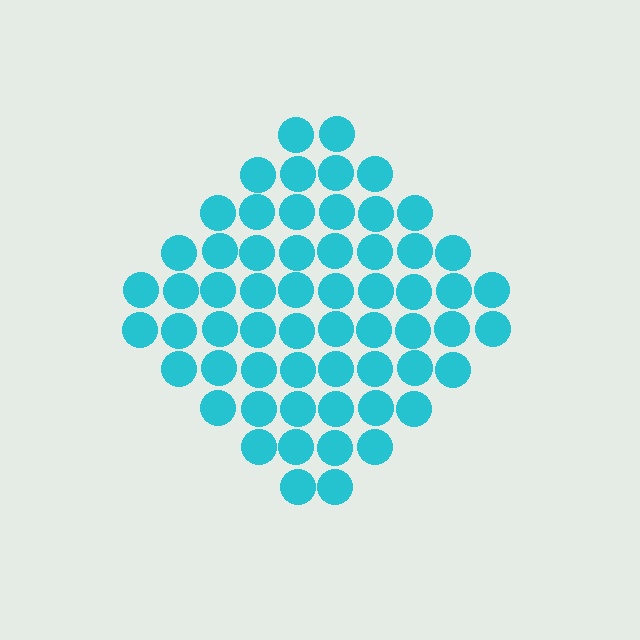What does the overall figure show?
The overall figure shows a diamond.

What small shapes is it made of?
It is made of small circles.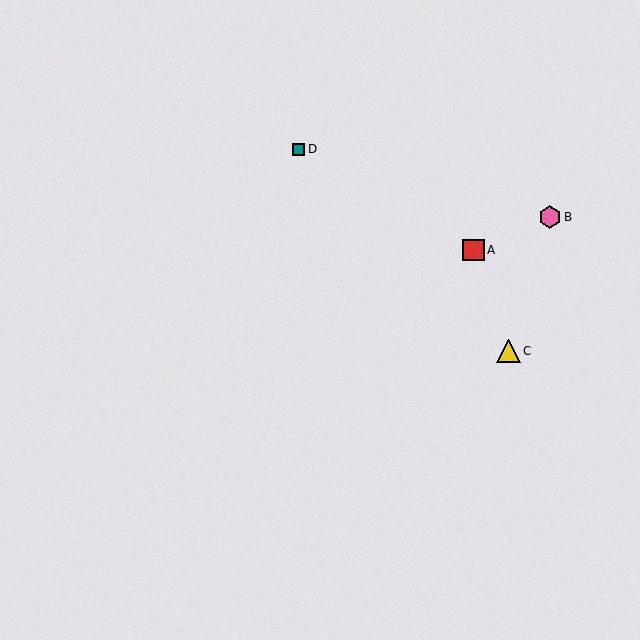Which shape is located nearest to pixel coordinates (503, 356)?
The yellow triangle (labeled C) at (508, 351) is nearest to that location.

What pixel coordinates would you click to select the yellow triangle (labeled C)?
Click at (508, 351) to select the yellow triangle C.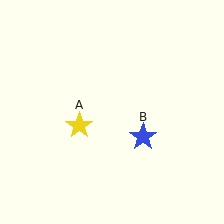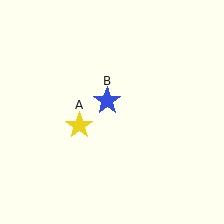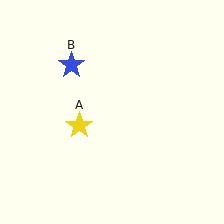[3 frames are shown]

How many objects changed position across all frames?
1 object changed position: blue star (object B).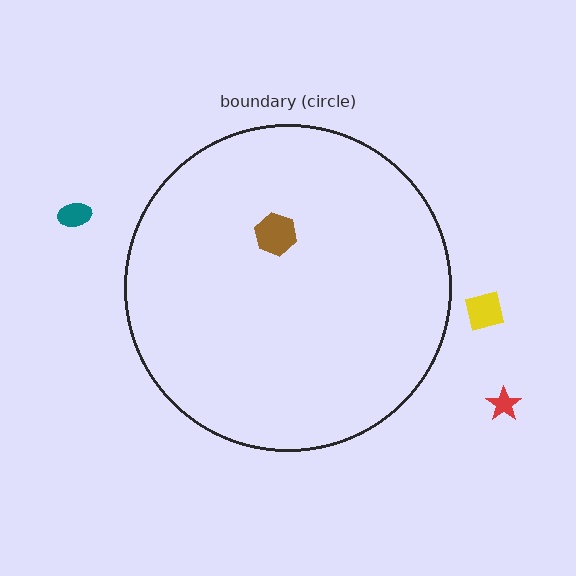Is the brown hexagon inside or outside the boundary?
Inside.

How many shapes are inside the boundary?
1 inside, 3 outside.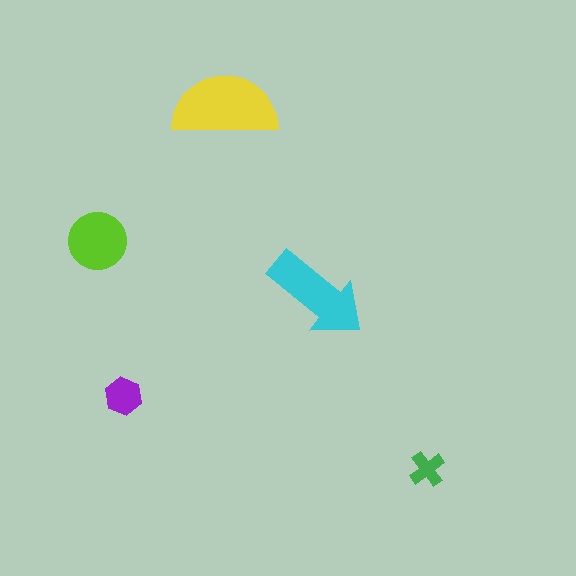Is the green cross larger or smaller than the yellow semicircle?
Smaller.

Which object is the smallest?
The green cross.